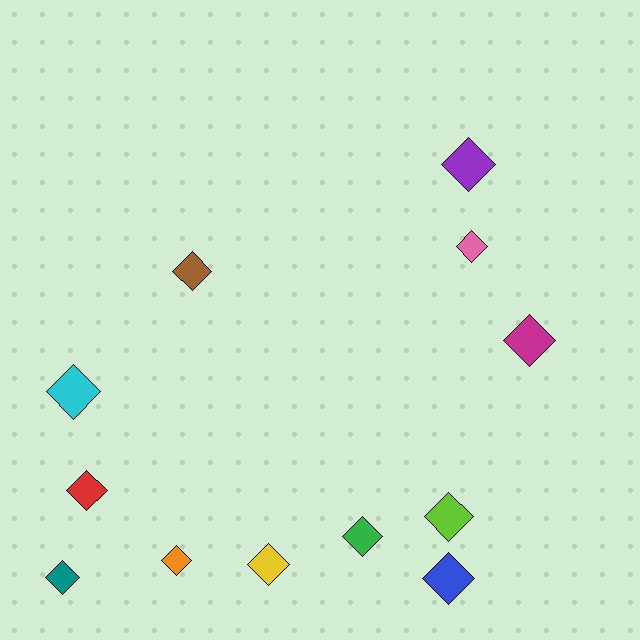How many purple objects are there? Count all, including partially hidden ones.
There is 1 purple object.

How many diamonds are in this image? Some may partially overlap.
There are 12 diamonds.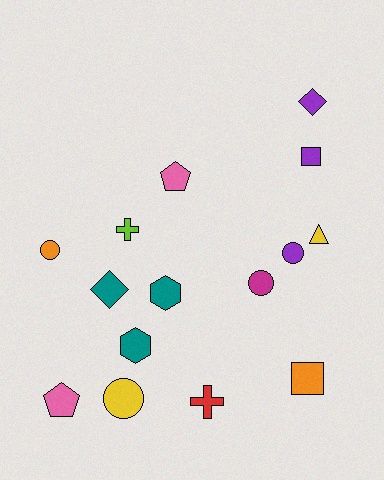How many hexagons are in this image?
There are 2 hexagons.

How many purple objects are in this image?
There are 3 purple objects.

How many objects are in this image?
There are 15 objects.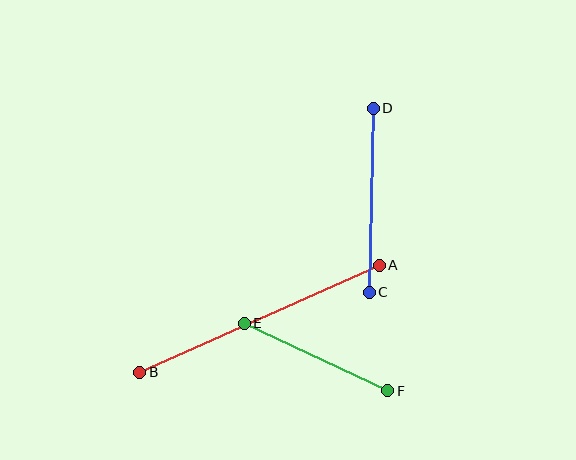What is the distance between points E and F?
The distance is approximately 159 pixels.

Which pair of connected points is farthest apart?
Points A and B are farthest apart.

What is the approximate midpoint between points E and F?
The midpoint is at approximately (316, 357) pixels.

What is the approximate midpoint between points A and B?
The midpoint is at approximately (260, 319) pixels.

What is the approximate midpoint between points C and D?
The midpoint is at approximately (371, 200) pixels.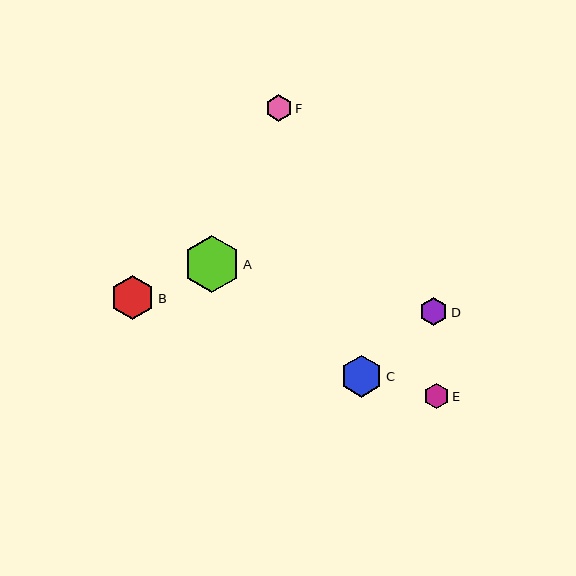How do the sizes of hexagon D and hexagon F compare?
Hexagon D and hexagon F are approximately the same size.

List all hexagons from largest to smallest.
From largest to smallest: A, B, C, D, F, E.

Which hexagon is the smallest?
Hexagon E is the smallest with a size of approximately 25 pixels.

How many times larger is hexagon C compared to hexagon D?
Hexagon C is approximately 1.5 times the size of hexagon D.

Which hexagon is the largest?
Hexagon A is the largest with a size of approximately 57 pixels.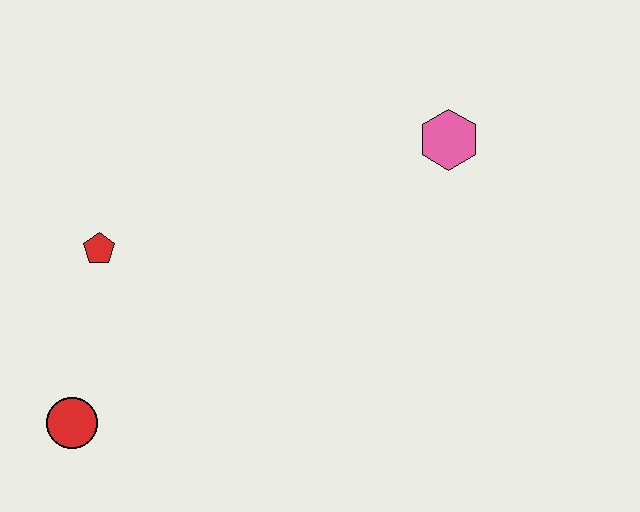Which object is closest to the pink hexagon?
The red pentagon is closest to the pink hexagon.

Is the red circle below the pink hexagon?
Yes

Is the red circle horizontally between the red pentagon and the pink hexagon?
No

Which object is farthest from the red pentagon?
The pink hexagon is farthest from the red pentagon.